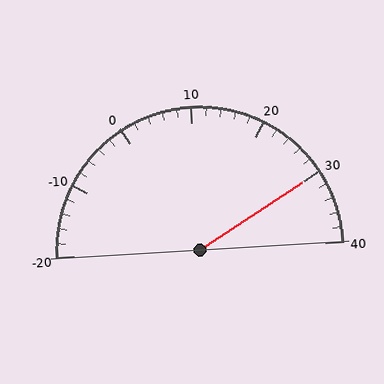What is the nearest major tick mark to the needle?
The nearest major tick mark is 30.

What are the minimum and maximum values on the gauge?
The gauge ranges from -20 to 40.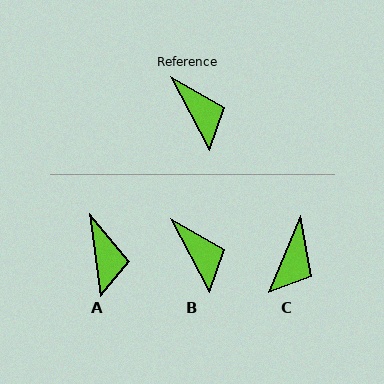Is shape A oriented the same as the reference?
No, it is off by about 21 degrees.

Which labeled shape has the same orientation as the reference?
B.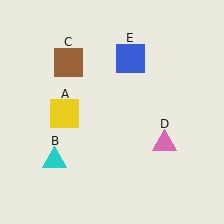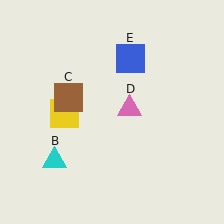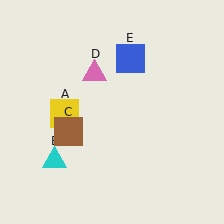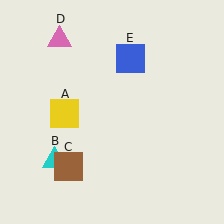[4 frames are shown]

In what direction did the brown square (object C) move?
The brown square (object C) moved down.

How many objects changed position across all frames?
2 objects changed position: brown square (object C), pink triangle (object D).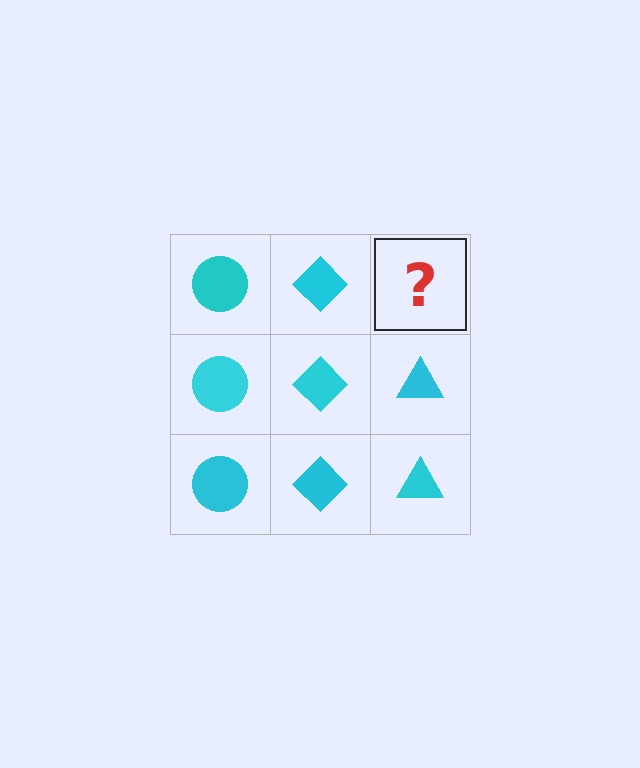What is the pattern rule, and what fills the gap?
The rule is that each column has a consistent shape. The gap should be filled with a cyan triangle.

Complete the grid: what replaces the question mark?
The question mark should be replaced with a cyan triangle.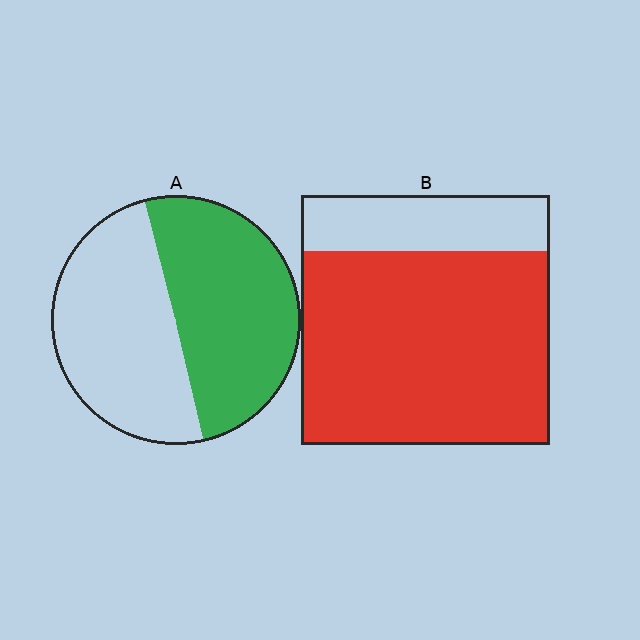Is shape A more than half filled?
Roughly half.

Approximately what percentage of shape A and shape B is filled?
A is approximately 50% and B is approximately 80%.